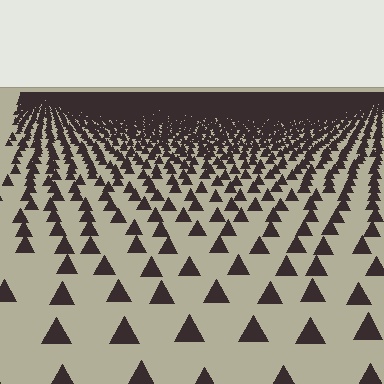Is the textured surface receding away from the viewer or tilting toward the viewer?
The surface is receding away from the viewer. Texture elements get smaller and denser toward the top.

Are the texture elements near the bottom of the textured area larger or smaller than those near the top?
Larger. Near the bottom, elements are closer to the viewer and appear at a bigger on-screen size.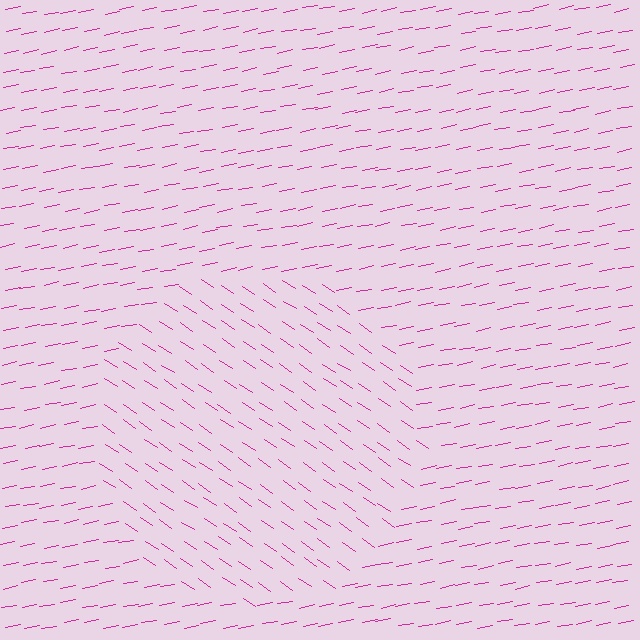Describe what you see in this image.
The image is filled with small magenta line segments. A circle region in the image has lines oriented differently from the surrounding lines, creating a visible texture boundary.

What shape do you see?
I see a circle.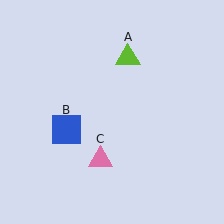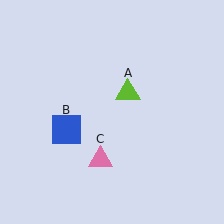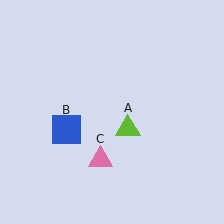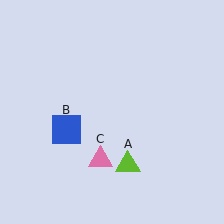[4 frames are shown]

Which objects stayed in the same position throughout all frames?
Blue square (object B) and pink triangle (object C) remained stationary.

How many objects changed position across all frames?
1 object changed position: lime triangle (object A).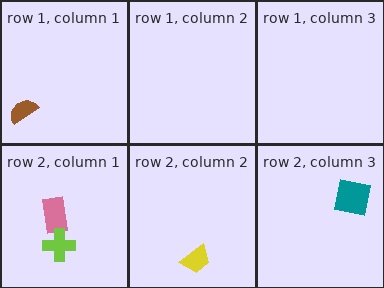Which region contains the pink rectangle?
The row 2, column 1 region.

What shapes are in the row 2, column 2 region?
The yellow trapezoid.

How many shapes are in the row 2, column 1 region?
2.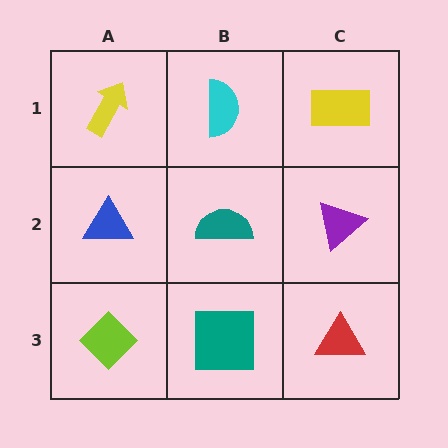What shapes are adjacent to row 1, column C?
A purple triangle (row 2, column C), a cyan semicircle (row 1, column B).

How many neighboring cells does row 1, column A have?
2.